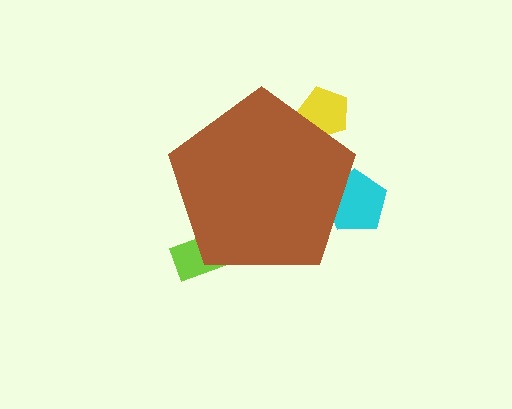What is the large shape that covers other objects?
A brown pentagon.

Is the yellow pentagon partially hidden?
Yes, the yellow pentagon is partially hidden behind the brown pentagon.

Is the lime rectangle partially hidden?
Yes, the lime rectangle is partially hidden behind the brown pentagon.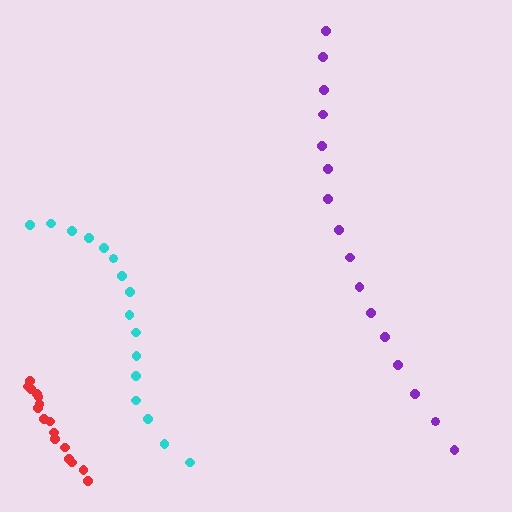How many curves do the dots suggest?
There are 3 distinct paths.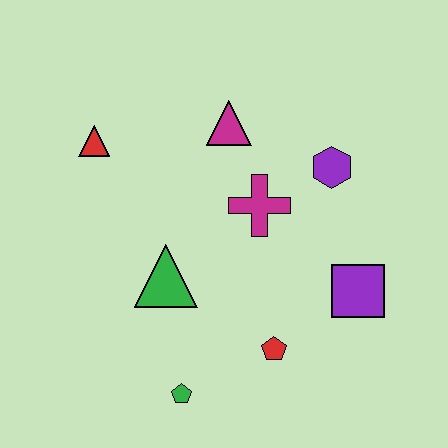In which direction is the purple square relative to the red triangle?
The purple square is to the right of the red triangle.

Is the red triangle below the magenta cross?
No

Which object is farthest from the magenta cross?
The green pentagon is farthest from the magenta cross.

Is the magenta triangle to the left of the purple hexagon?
Yes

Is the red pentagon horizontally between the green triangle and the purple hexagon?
Yes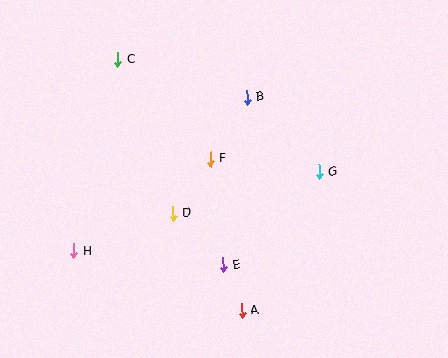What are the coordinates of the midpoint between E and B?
The midpoint between E and B is at (235, 181).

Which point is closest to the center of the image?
Point F at (210, 159) is closest to the center.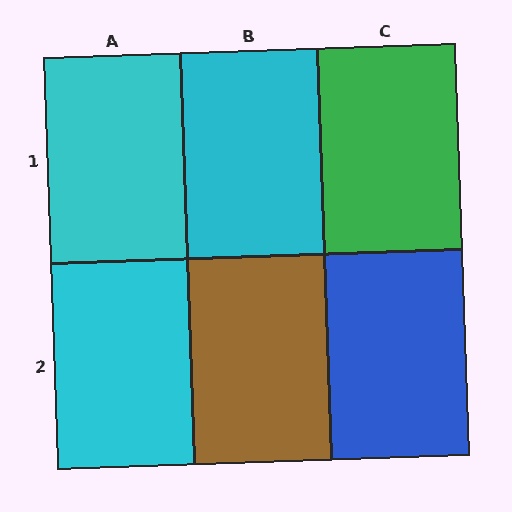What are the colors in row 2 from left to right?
Cyan, brown, blue.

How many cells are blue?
1 cell is blue.